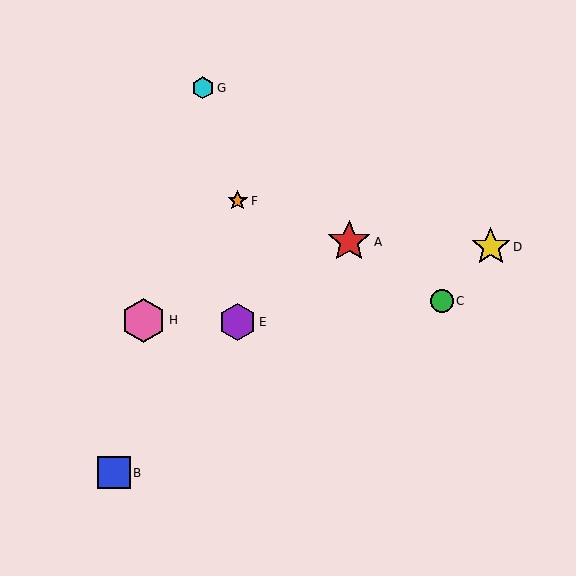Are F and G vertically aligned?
No, F is at x≈238 and G is at x≈203.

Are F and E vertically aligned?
Yes, both are at x≈238.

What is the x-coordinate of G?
Object G is at x≈203.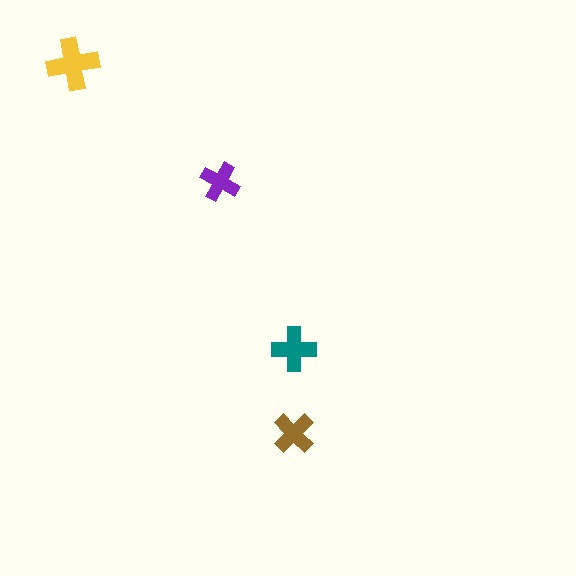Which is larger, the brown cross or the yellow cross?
The yellow one.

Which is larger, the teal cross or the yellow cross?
The yellow one.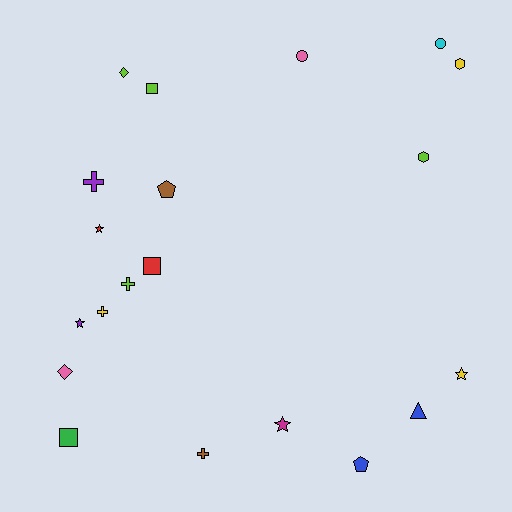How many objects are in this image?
There are 20 objects.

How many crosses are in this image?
There are 4 crosses.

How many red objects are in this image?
There are 2 red objects.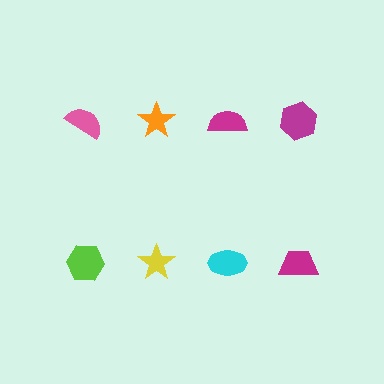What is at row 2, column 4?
A magenta trapezoid.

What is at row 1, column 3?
A magenta semicircle.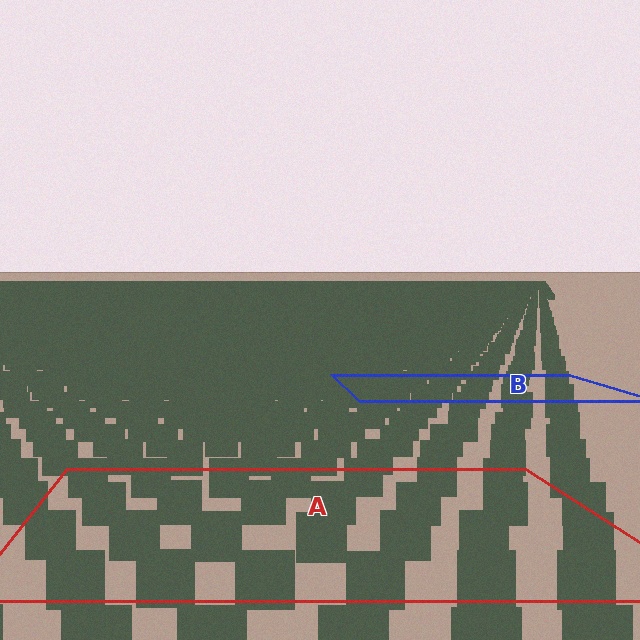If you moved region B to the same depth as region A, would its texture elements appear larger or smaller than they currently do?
They would appear larger. At a closer depth, the same texture elements are projected at a bigger on-screen size.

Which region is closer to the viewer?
Region A is closer. The texture elements there are larger and more spread out.